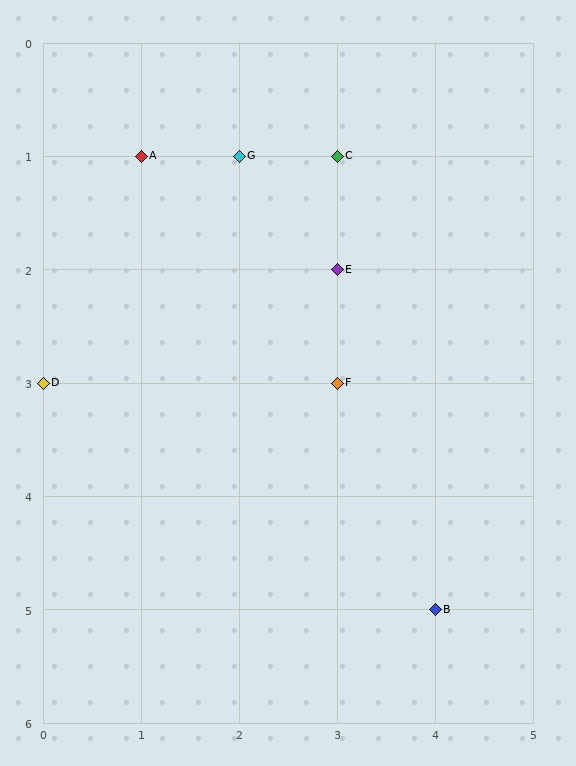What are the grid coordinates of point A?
Point A is at grid coordinates (1, 1).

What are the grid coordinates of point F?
Point F is at grid coordinates (3, 3).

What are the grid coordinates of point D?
Point D is at grid coordinates (0, 3).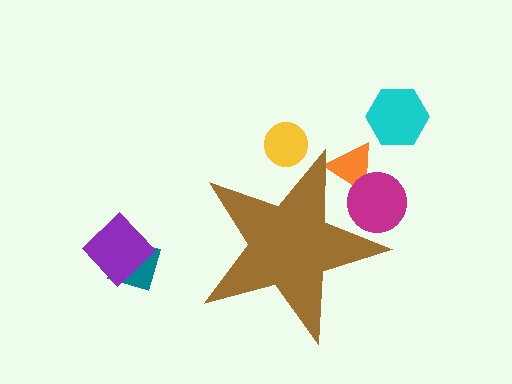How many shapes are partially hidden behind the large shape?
3 shapes are partially hidden.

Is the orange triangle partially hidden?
Yes, the orange triangle is partially hidden behind the brown star.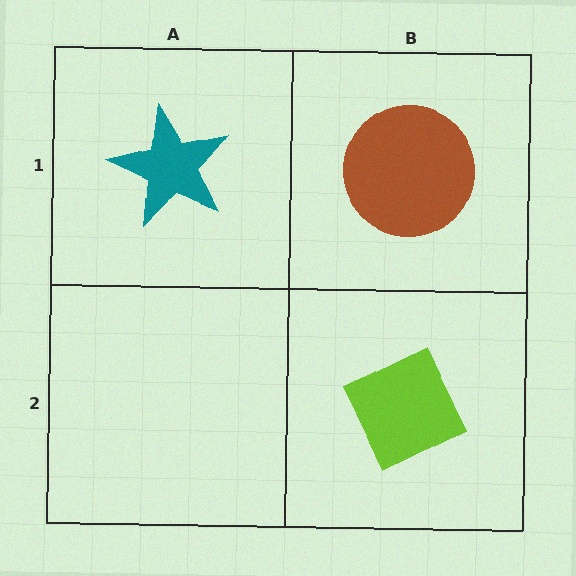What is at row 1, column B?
A brown circle.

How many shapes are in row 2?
1 shape.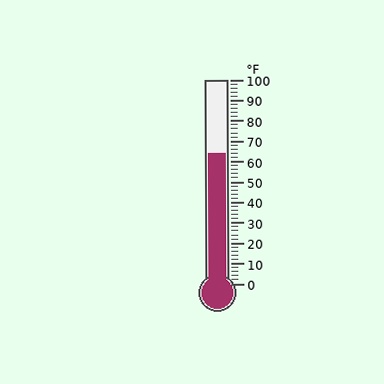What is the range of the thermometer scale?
The thermometer scale ranges from 0°F to 100°F.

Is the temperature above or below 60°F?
The temperature is above 60°F.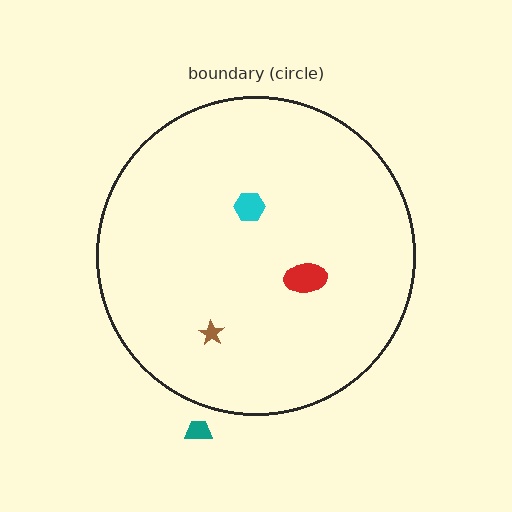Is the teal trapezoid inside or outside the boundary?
Outside.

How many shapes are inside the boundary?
3 inside, 1 outside.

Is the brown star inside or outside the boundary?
Inside.